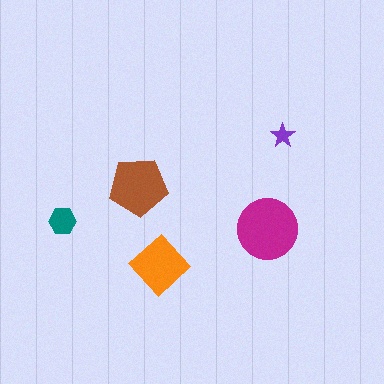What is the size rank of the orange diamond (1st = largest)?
3rd.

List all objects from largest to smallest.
The magenta circle, the brown pentagon, the orange diamond, the teal hexagon, the purple star.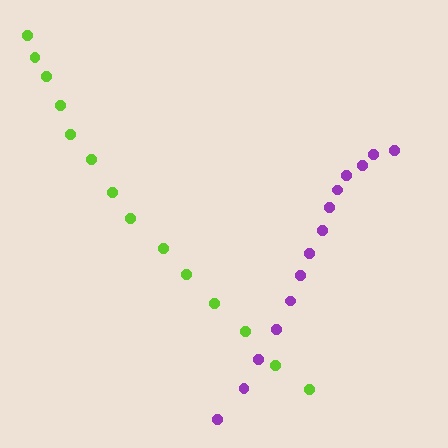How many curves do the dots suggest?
There are 2 distinct paths.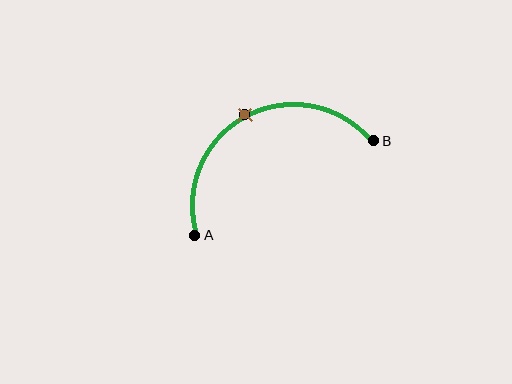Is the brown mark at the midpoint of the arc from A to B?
Yes. The brown mark lies on the arc at equal arc-length from both A and B — it is the arc midpoint.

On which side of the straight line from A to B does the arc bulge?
The arc bulges above the straight line connecting A and B.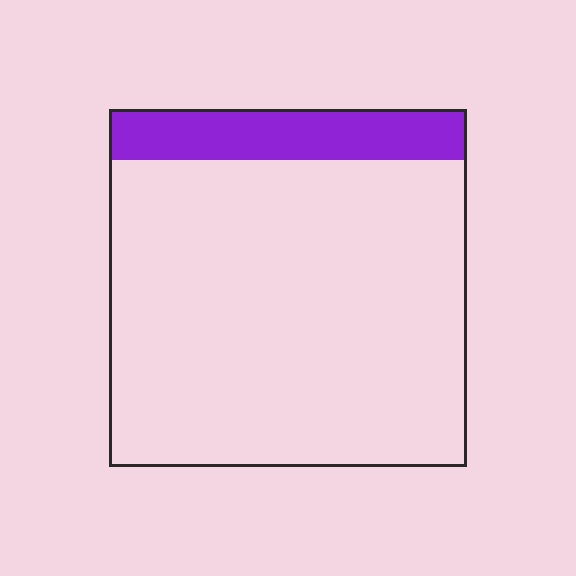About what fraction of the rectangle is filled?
About one eighth (1/8).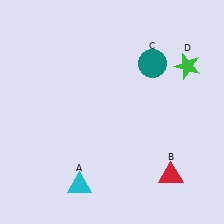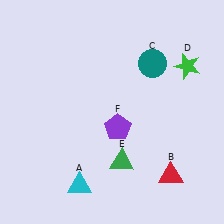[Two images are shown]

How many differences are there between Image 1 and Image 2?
There are 2 differences between the two images.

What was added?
A green triangle (E), a purple pentagon (F) were added in Image 2.